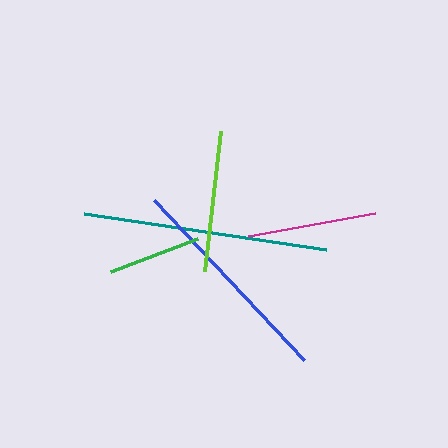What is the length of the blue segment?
The blue segment is approximately 220 pixels long.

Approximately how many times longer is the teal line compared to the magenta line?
The teal line is approximately 1.9 times the length of the magenta line.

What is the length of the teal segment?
The teal segment is approximately 245 pixels long.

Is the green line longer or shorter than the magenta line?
The magenta line is longer than the green line.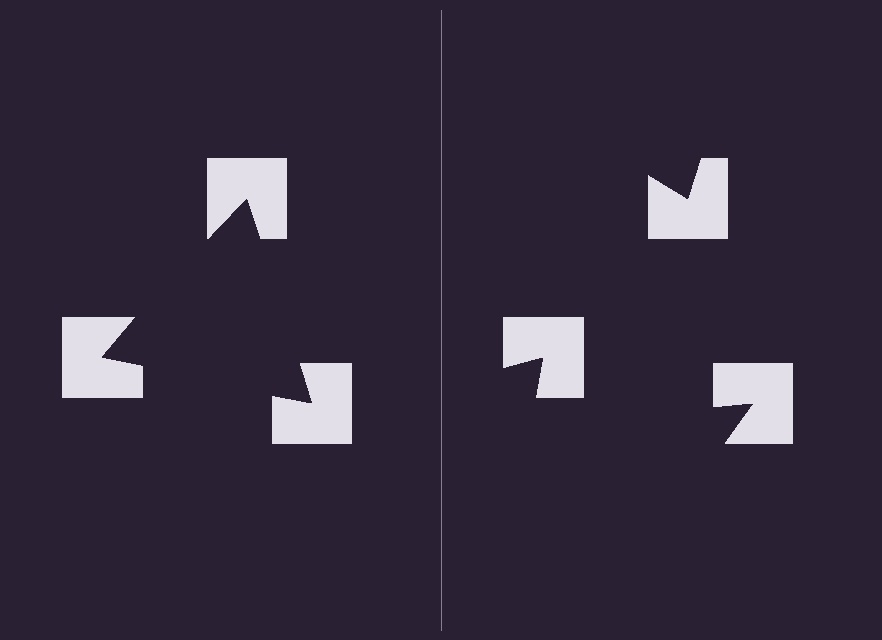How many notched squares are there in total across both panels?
6 — 3 on each side.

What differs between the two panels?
The notched squares are positioned identically on both sides; only the wedge orientations differ. On the left they align to a triangle; on the right they are misaligned.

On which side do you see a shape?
An illusory triangle appears on the left side. On the right side the wedge cuts are rotated, so no coherent shape forms.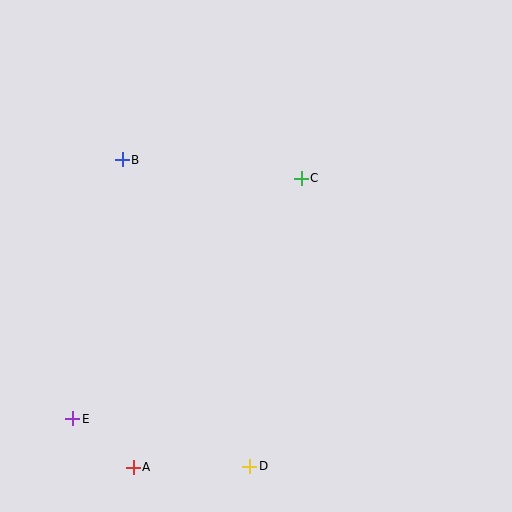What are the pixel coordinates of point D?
Point D is at (250, 466).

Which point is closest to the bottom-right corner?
Point D is closest to the bottom-right corner.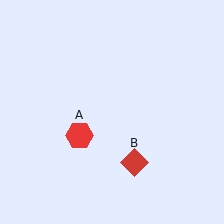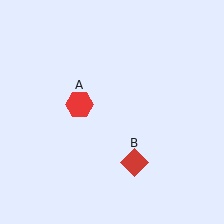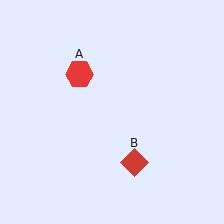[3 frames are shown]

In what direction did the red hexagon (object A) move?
The red hexagon (object A) moved up.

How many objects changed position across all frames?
1 object changed position: red hexagon (object A).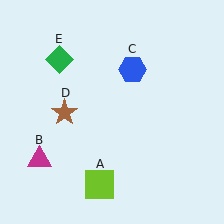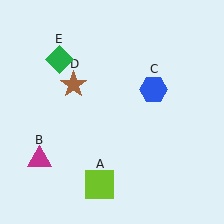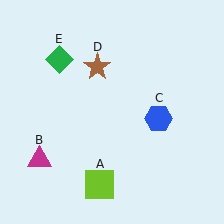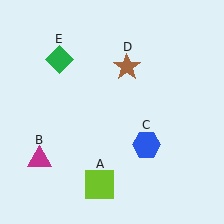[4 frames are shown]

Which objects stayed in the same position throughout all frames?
Lime square (object A) and magenta triangle (object B) and green diamond (object E) remained stationary.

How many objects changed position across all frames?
2 objects changed position: blue hexagon (object C), brown star (object D).